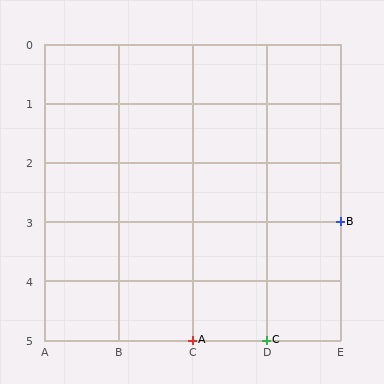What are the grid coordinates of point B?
Point B is at grid coordinates (E, 3).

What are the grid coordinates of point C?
Point C is at grid coordinates (D, 5).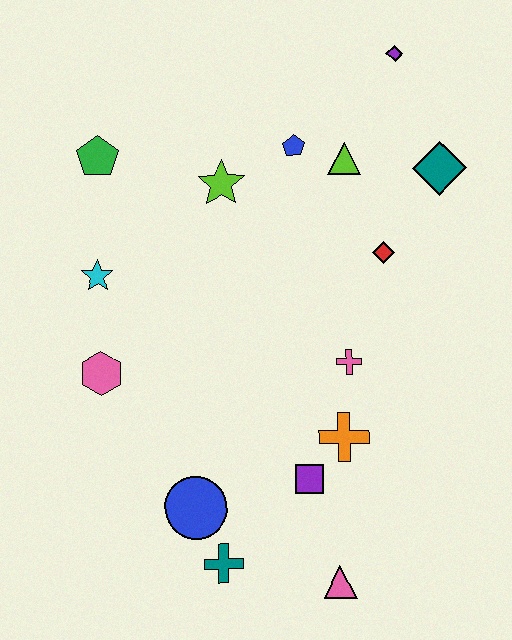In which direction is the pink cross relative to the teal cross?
The pink cross is above the teal cross.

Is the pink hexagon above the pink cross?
No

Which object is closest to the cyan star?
The pink hexagon is closest to the cyan star.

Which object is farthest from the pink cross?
The green pentagon is farthest from the pink cross.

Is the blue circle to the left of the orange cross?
Yes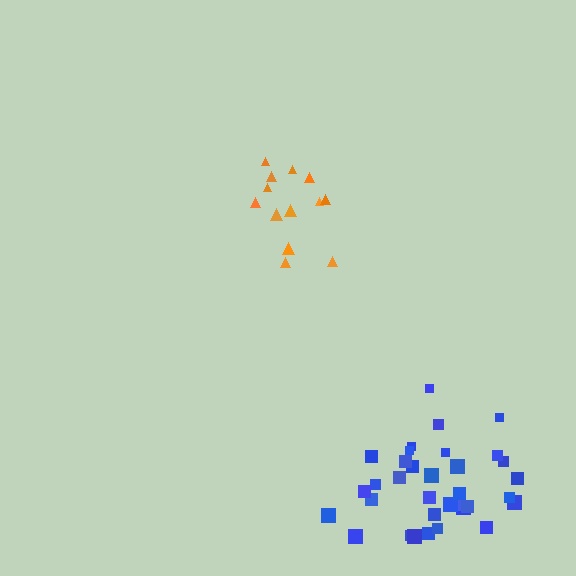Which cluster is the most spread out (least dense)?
Orange.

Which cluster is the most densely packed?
Blue.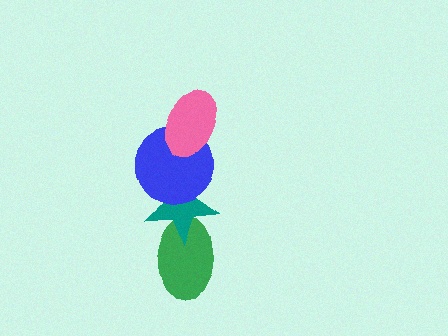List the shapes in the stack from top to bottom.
From top to bottom: the pink ellipse, the blue circle, the teal star, the green ellipse.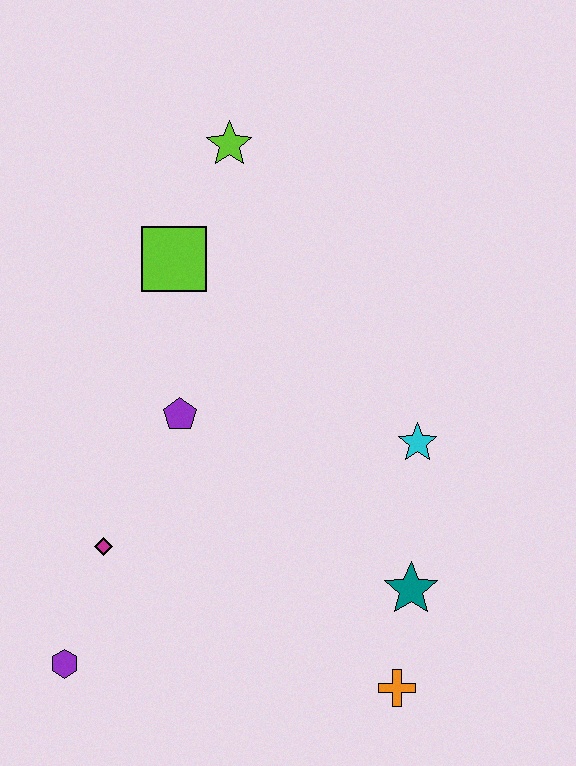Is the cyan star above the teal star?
Yes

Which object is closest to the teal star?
The orange cross is closest to the teal star.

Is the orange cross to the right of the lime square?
Yes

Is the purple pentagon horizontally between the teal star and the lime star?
No